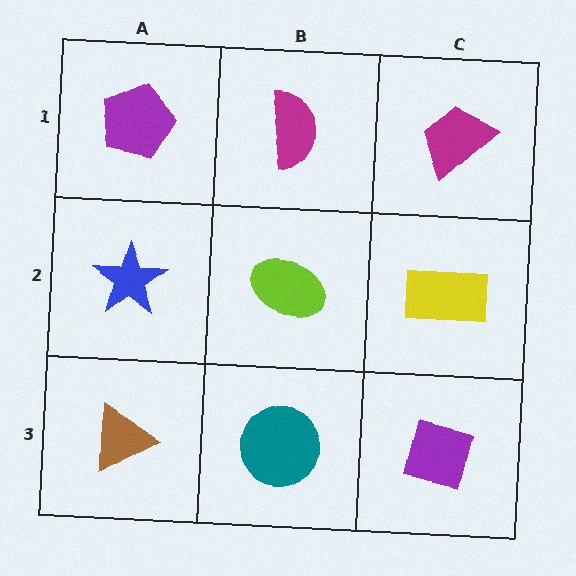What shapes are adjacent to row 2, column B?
A magenta semicircle (row 1, column B), a teal circle (row 3, column B), a blue star (row 2, column A), a yellow rectangle (row 2, column C).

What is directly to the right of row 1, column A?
A magenta semicircle.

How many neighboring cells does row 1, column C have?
2.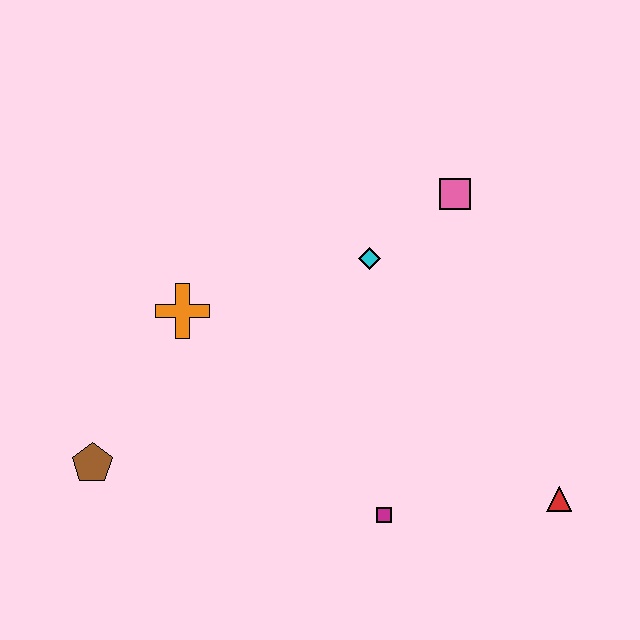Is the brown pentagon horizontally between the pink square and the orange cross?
No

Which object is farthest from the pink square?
The brown pentagon is farthest from the pink square.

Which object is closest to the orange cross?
The brown pentagon is closest to the orange cross.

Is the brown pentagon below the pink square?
Yes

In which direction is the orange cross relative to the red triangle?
The orange cross is to the left of the red triangle.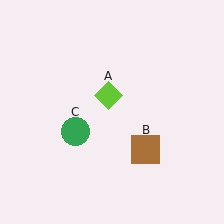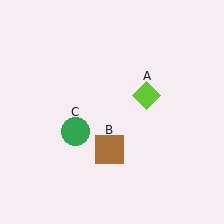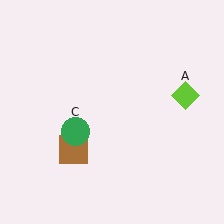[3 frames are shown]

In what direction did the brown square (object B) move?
The brown square (object B) moved left.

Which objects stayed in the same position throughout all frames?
Green circle (object C) remained stationary.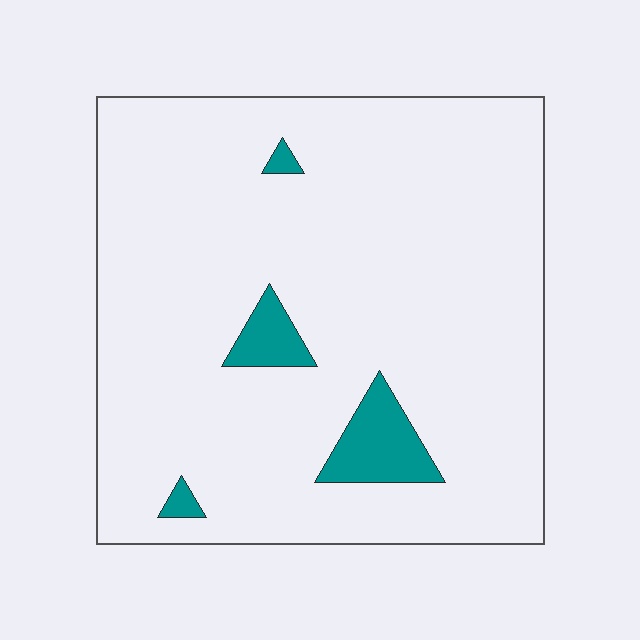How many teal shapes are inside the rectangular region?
4.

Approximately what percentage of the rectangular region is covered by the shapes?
Approximately 5%.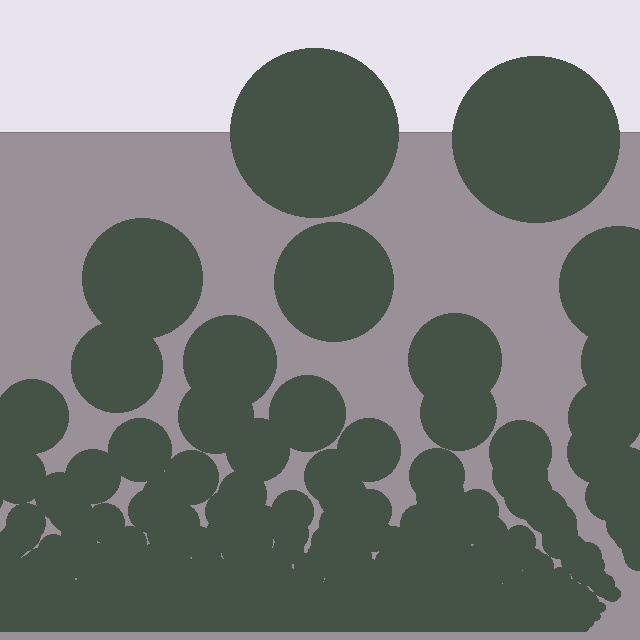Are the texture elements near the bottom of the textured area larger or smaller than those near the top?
Smaller. The gradient is inverted — elements near the bottom are smaller and denser.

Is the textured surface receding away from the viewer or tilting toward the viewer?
The surface appears to tilt toward the viewer. Texture elements get larger and sparser toward the top.